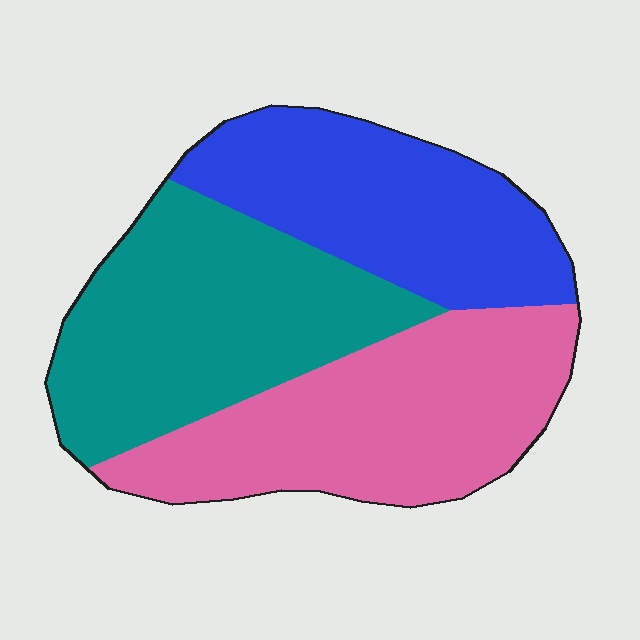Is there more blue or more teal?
Teal.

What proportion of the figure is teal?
Teal takes up about three eighths (3/8) of the figure.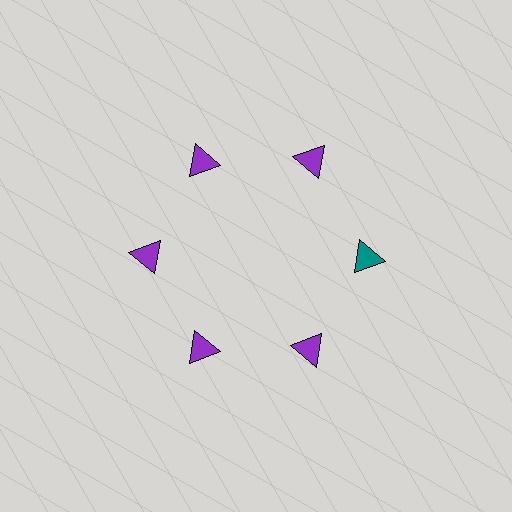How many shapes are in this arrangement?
There are 6 shapes arranged in a ring pattern.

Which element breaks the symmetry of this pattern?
The teal triangle at roughly the 3 o'clock position breaks the symmetry. All other shapes are purple triangles.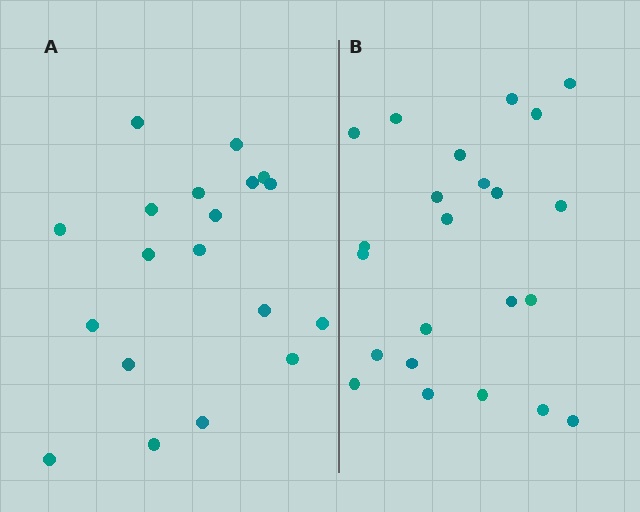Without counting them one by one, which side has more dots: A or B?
Region B (the right region) has more dots.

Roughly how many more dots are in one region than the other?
Region B has about 4 more dots than region A.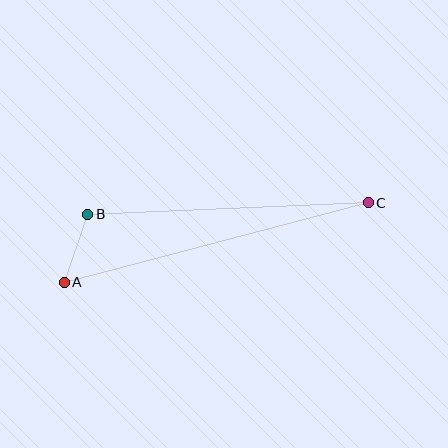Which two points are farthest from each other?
Points A and C are farthest from each other.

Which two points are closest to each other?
Points A and B are closest to each other.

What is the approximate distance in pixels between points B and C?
The distance between B and C is approximately 281 pixels.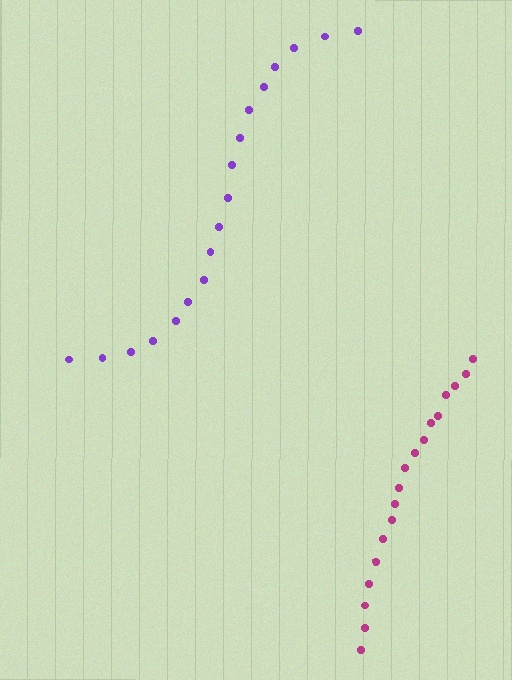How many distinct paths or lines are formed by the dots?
There are 2 distinct paths.